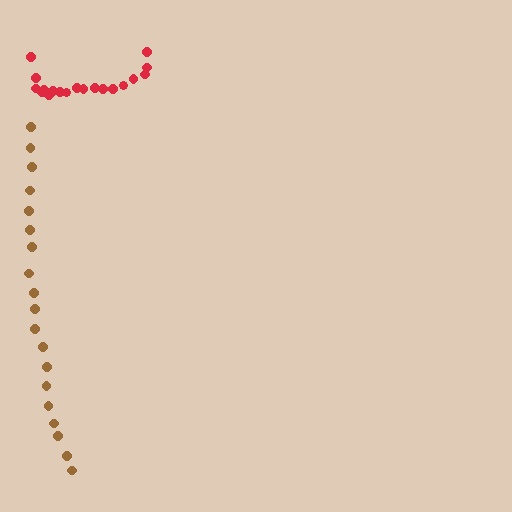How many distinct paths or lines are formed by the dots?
There are 2 distinct paths.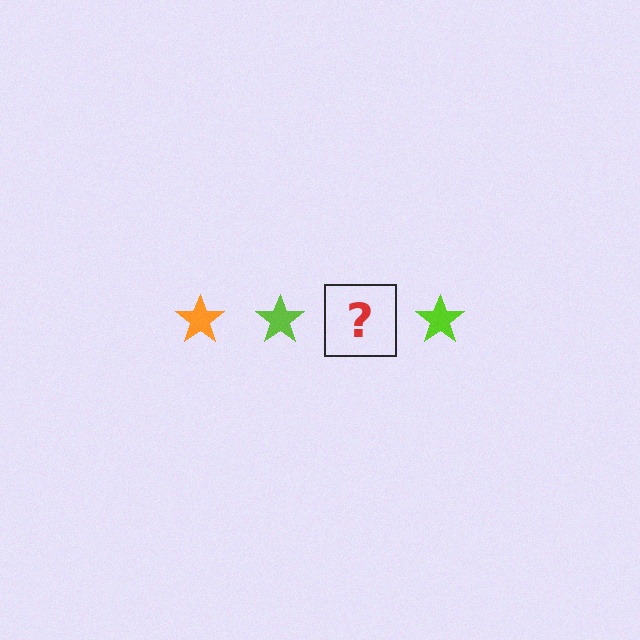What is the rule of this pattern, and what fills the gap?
The rule is that the pattern cycles through orange, lime stars. The gap should be filled with an orange star.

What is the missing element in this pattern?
The missing element is an orange star.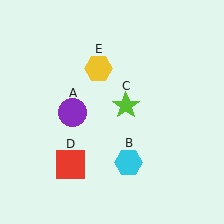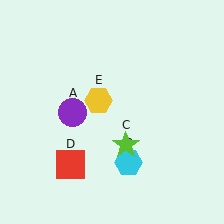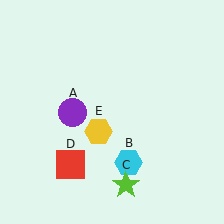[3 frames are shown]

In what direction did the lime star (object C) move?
The lime star (object C) moved down.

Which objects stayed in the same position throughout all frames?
Purple circle (object A) and cyan hexagon (object B) and red square (object D) remained stationary.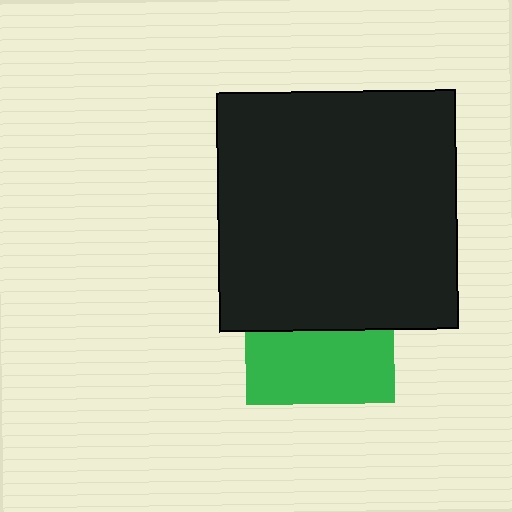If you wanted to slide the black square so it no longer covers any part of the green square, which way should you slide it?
Slide it up — that is the most direct way to separate the two shapes.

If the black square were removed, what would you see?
You would see the complete green square.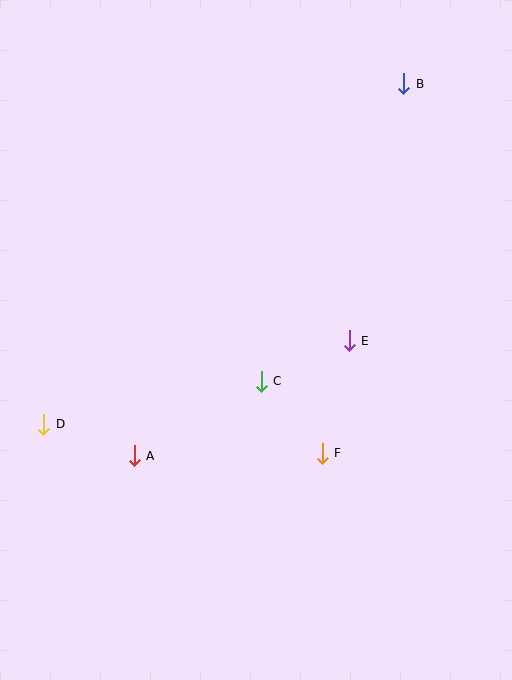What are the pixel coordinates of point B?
Point B is at (404, 84).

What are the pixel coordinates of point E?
Point E is at (349, 341).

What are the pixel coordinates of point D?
Point D is at (44, 424).